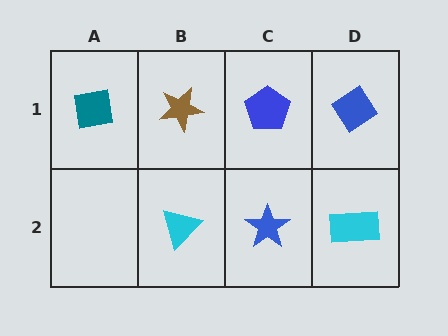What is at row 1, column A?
A teal square.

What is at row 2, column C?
A blue star.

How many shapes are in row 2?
3 shapes.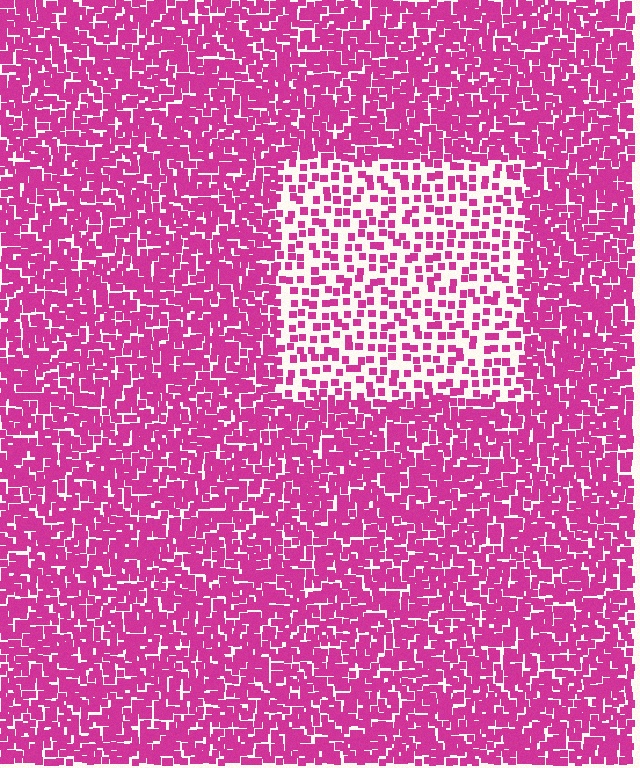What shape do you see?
I see a rectangle.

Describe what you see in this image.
The image contains small magenta elements arranged at two different densities. A rectangle-shaped region is visible where the elements are less densely packed than the surrounding area.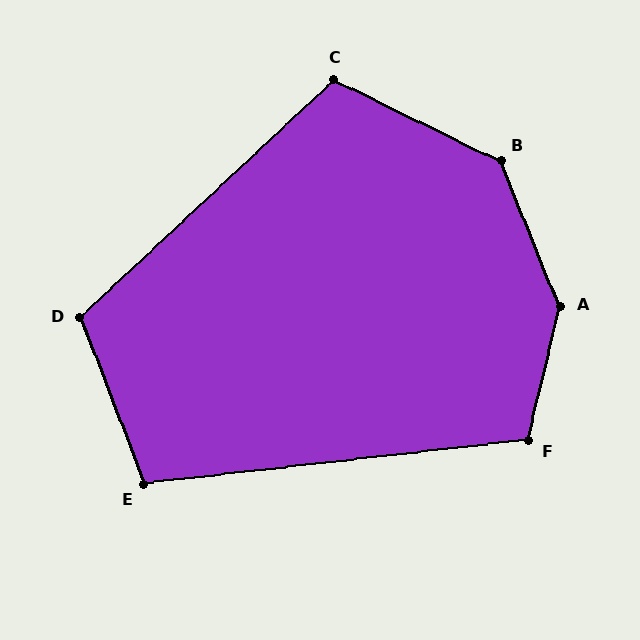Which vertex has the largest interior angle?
A, at approximately 144 degrees.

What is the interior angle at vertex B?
Approximately 138 degrees (obtuse).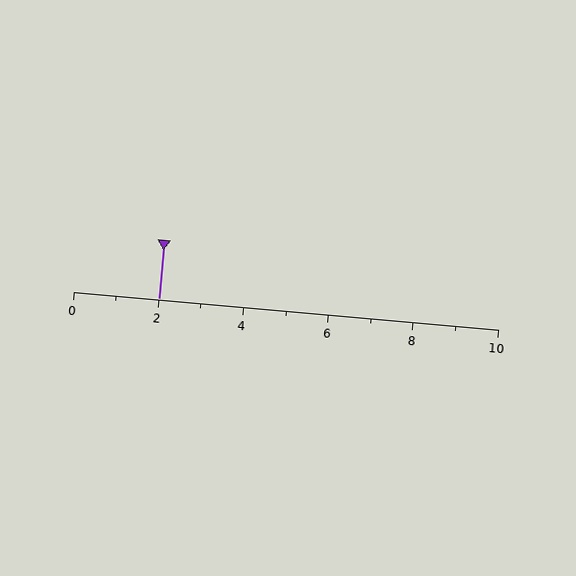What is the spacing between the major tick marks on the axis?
The major ticks are spaced 2 apart.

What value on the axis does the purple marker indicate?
The marker indicates approximately 2.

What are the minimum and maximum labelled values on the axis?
The axis runs from 0 to 10.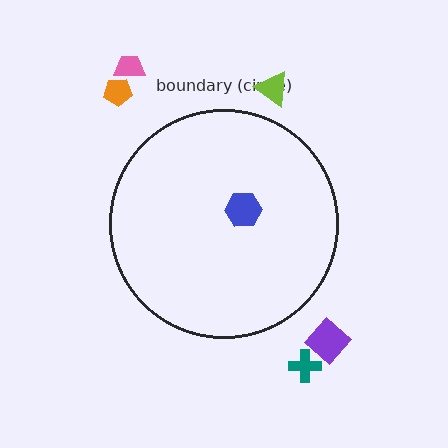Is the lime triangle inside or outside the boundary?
Outside.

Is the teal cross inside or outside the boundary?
Outside.